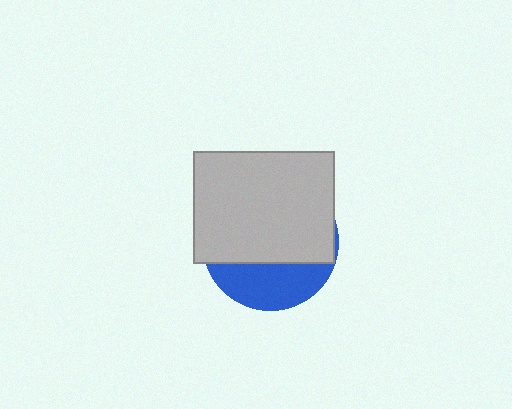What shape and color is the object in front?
The object in front is a light gray rectangle.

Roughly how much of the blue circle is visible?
A small part of it is visible (roughly 31%).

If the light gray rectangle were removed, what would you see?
You would see the complete blue circle.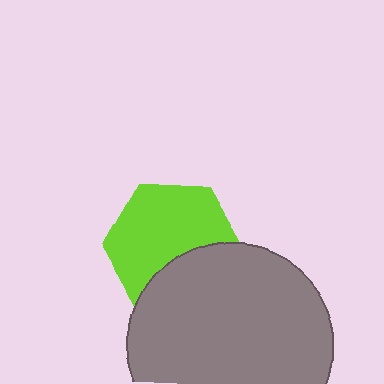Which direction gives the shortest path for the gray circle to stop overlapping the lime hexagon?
Moving down gives the shortest separation.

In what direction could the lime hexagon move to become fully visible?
The lime hexagon could move up. That would shift it out from behind the gray circle entirely.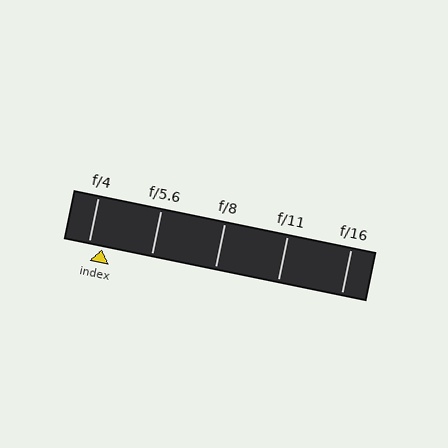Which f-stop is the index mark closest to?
The index mark is closest to f/4.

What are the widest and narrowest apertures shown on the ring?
The widest aperture shown is f/4 and the narrowest is f/16.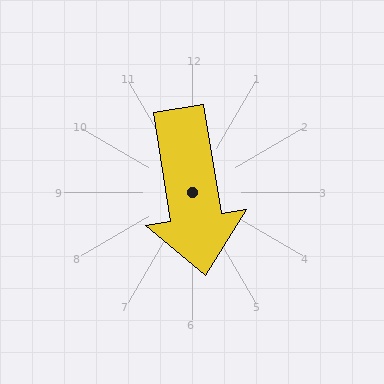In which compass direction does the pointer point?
South.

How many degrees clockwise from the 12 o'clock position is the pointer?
Approximately 171 degrees.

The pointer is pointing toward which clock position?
Roughly 6 o'clock.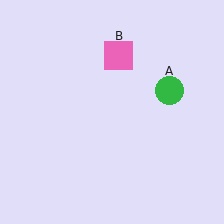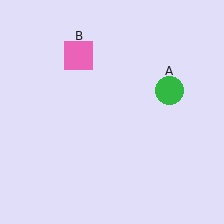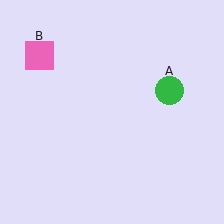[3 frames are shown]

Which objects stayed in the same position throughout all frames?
Green circle (object A) remained stationary.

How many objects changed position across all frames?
1 object changed position: pink square (object B).